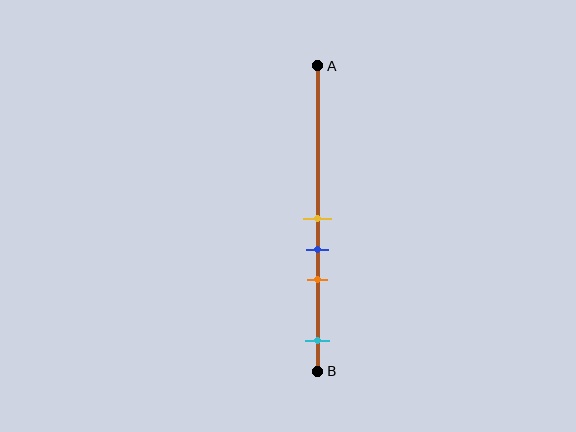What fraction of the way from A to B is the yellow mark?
The yellow mark is approximately 50% (0.5) of the way from A to B.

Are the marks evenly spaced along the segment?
No, the marks are not evenly spaced.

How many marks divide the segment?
There are 4 marks dividing the segment.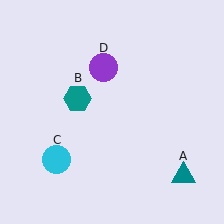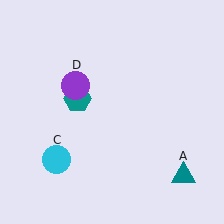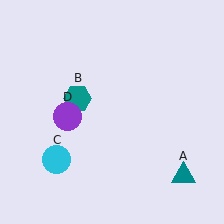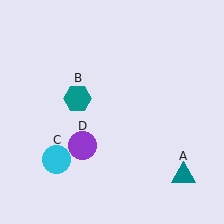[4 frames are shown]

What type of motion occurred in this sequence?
The purple circle (object D) rotated counterclockwise around the center of the scene.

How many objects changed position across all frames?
1 object changed position: purple circle (object D).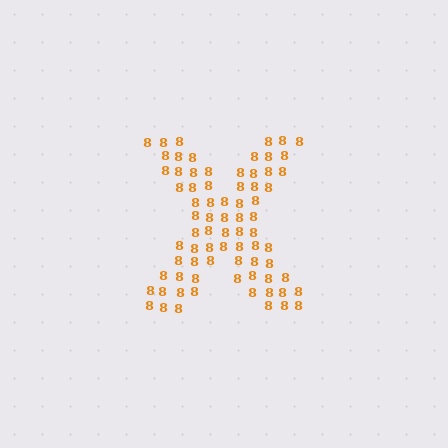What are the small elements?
The small elements are digit 8's.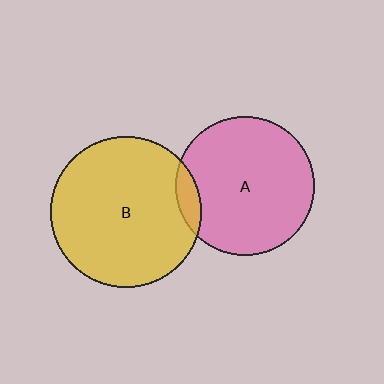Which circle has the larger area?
Circle B (yellow).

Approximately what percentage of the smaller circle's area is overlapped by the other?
Approximately 10%.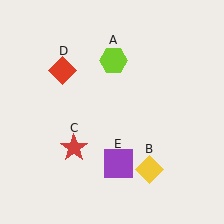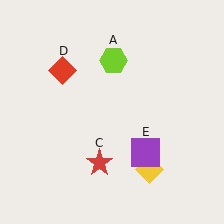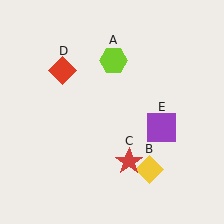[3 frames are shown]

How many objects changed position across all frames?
2 objects changed position: red star (object C), purple square (object E).